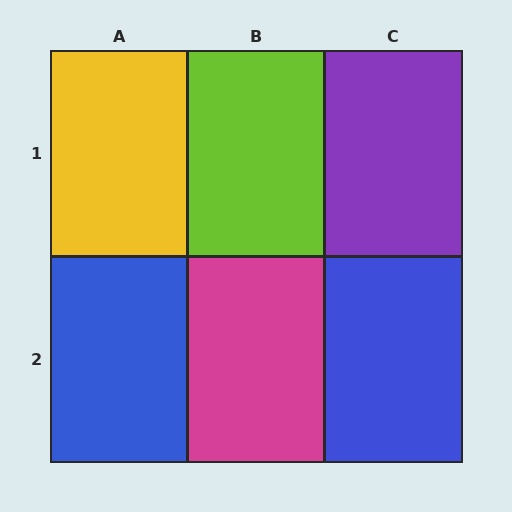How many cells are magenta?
1 cell is magenta.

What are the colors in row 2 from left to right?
Blue, magenta, blue.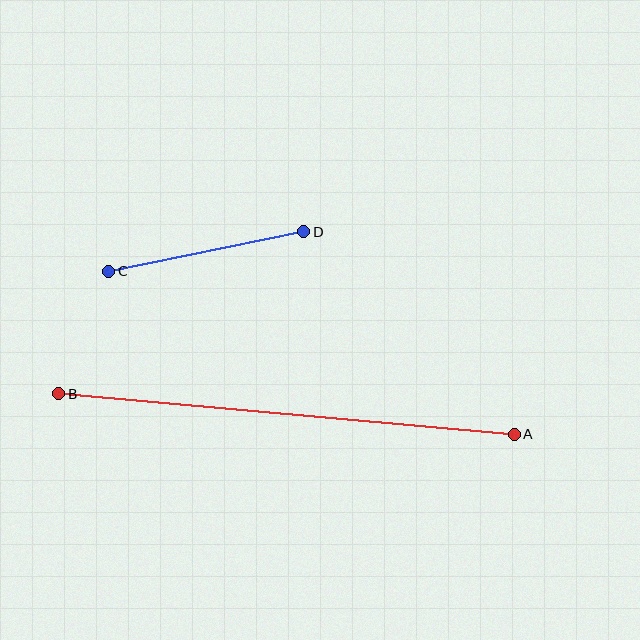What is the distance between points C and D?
The distance is approximately 199 pixels.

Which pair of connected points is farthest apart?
Points A and B are farthest apart.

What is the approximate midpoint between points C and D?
The midpoint is at approximately (206, 251) pixels.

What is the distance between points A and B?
The distance is approximately 458 pixels.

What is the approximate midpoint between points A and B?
The midpoint is at approximately (287, 414) pixels.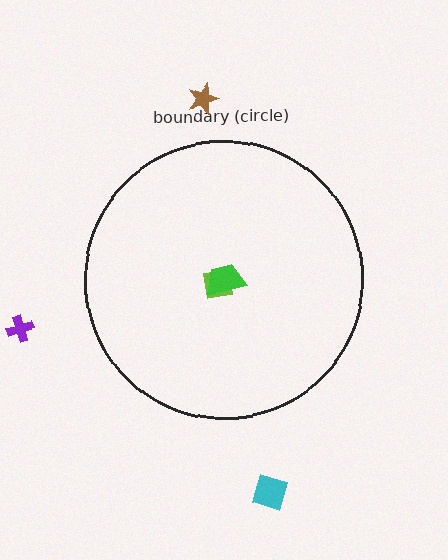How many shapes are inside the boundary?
2 inside, 3 outside.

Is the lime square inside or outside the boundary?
Inside.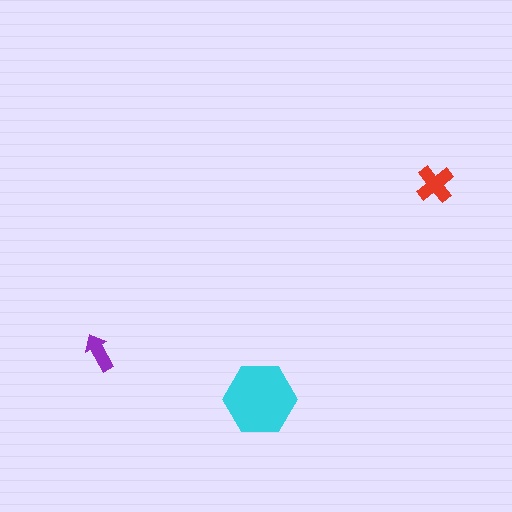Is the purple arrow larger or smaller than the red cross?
Smaller.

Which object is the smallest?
The purple arrow.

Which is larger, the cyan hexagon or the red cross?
The cyan hexagon.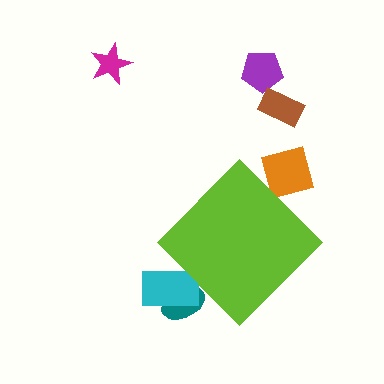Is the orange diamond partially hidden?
Yes, the orange diamond is partially hidden behind the lime diamond.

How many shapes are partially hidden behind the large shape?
3 shapes are partially hidden.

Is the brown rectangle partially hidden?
No, the brown rectangle is fully visible.